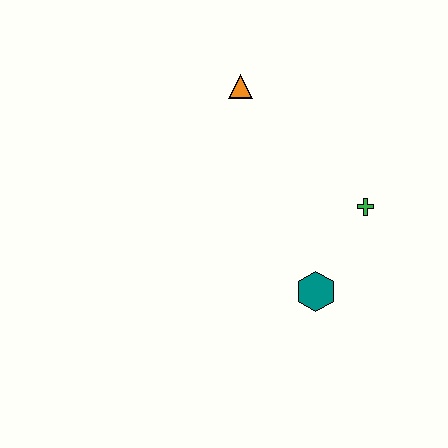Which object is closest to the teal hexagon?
The green cross is closest to the teal hexagon.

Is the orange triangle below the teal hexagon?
No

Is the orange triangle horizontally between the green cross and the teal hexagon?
No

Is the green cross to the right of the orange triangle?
Yes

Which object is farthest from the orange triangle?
The teal hexagon is farthest from the orange triangle.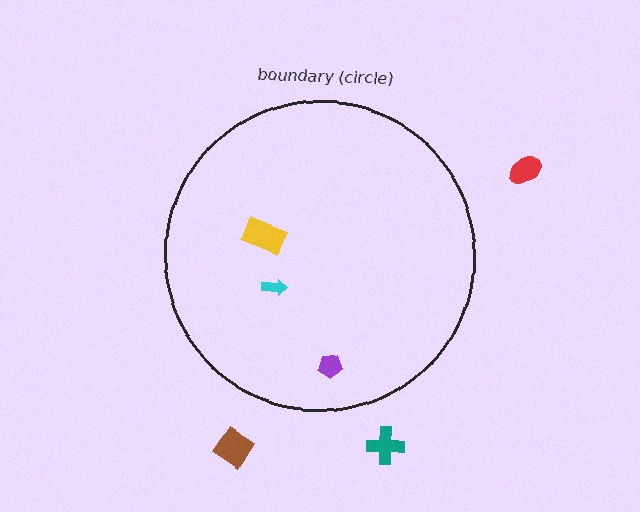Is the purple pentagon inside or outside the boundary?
Inside.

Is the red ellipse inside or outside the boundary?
Outside.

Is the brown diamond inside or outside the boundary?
Outside.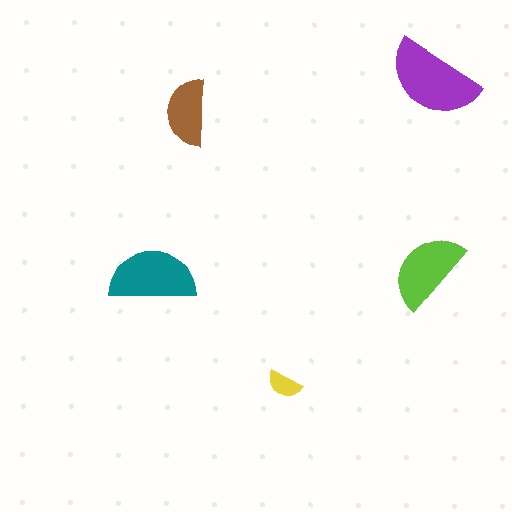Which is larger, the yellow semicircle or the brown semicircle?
The brown one.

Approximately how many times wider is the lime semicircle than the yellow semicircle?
About 2.5 times wider.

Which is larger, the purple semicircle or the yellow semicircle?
The purple one.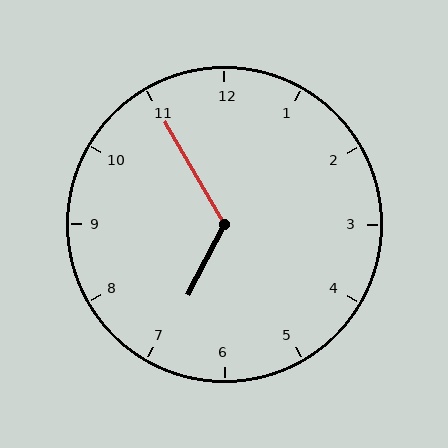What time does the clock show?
6:55.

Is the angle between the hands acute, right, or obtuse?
It is obtuse.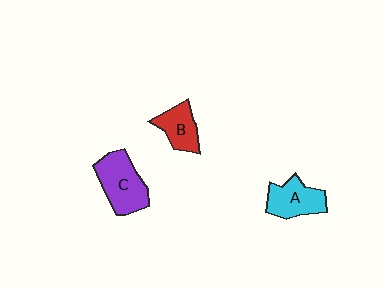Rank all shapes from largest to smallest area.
From largest to smallest: C (purple), A (cyan), B (red).